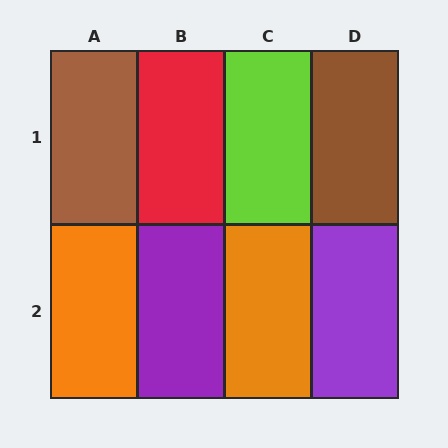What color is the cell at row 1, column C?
Lime.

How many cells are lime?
1 cell is lime.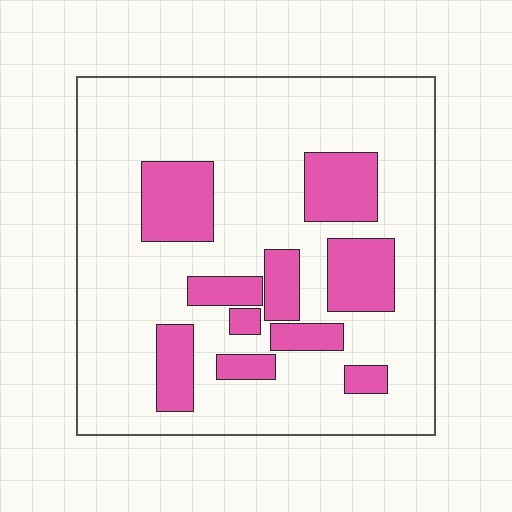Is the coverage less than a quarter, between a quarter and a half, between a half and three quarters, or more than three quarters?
Less than a quarter.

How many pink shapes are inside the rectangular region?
10.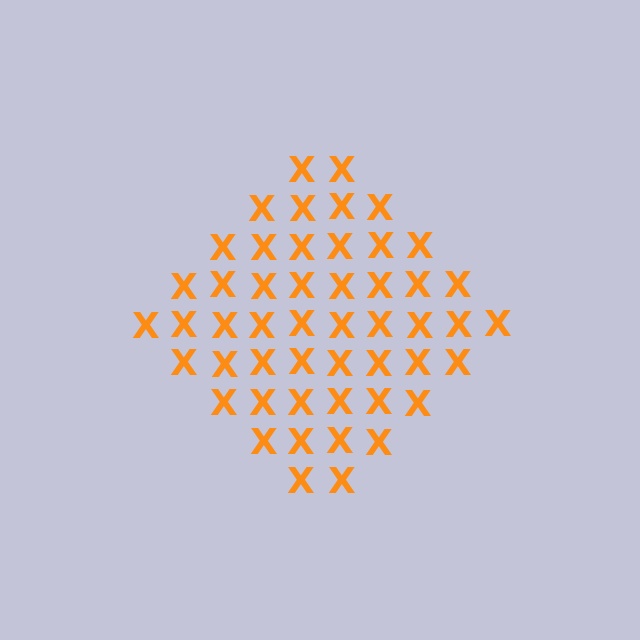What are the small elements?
The small elements are letter X's.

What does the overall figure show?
The overall figure shows a diamond.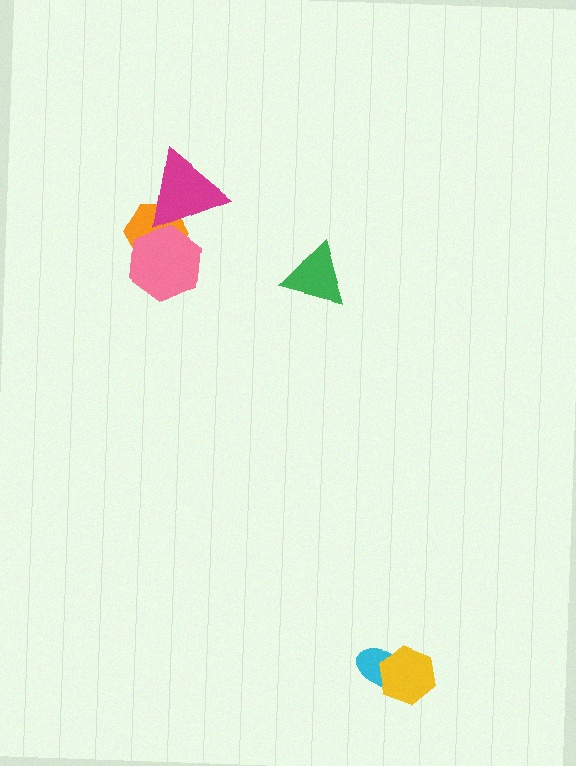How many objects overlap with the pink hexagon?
2 objects overlap with the pink hexagon.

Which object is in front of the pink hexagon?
The magenta triangle is in front of the pink hexagon.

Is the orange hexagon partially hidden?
Yes, it is partially covered by another shape.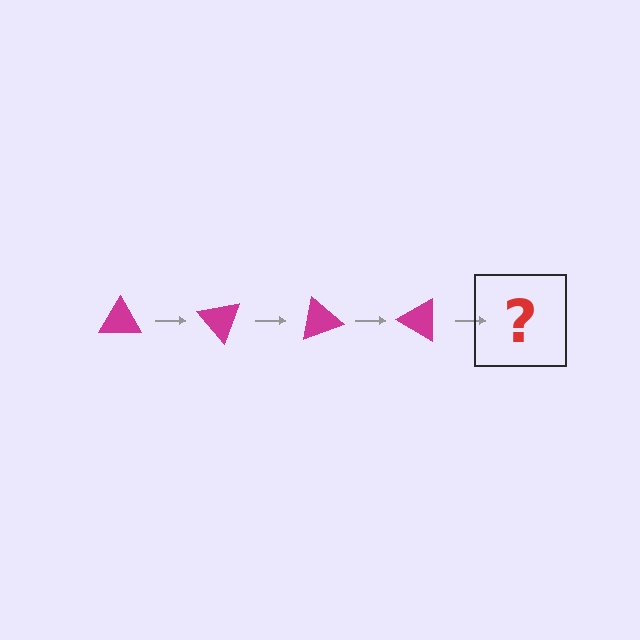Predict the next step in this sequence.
The next step is a magenta triangle rotated 200 degrees.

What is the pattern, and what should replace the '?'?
The pattern is that the triangle rotates 50 degrees each step. The '?' should be a magenta triangle rotated 200 degrees.